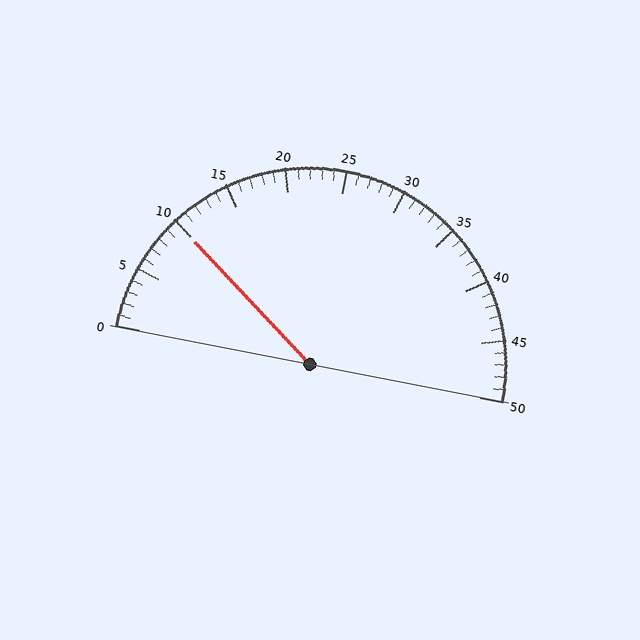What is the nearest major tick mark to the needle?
The nearest major tick mark is 10.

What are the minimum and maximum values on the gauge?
The gauge ranges from 0 to 50.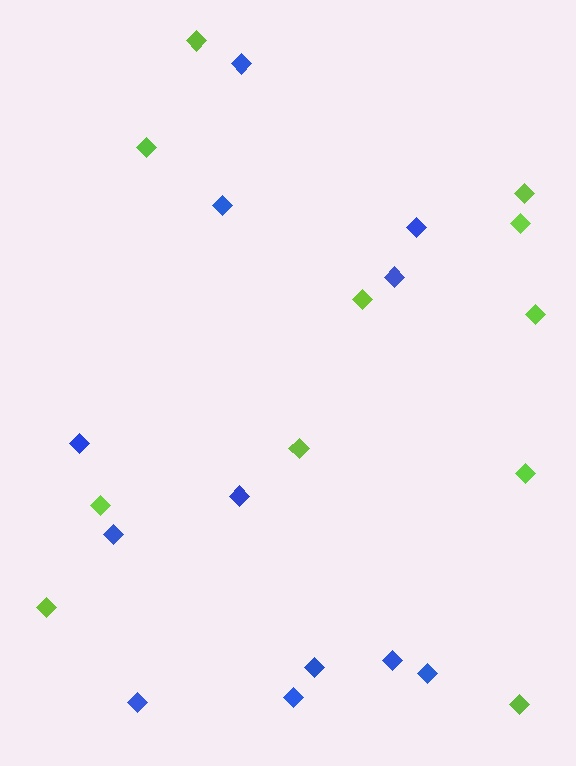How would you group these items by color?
There are 2 groups: one group of blue diamonds (12) and one group of lime diamonds (11).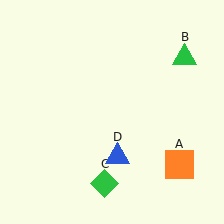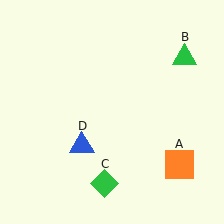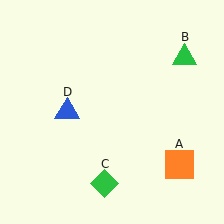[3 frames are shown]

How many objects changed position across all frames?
1 object changed position: blue triangle (object D).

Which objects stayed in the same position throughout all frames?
Orange square (object A) and green triangle (object B) and green diamond (object C) remained stationary.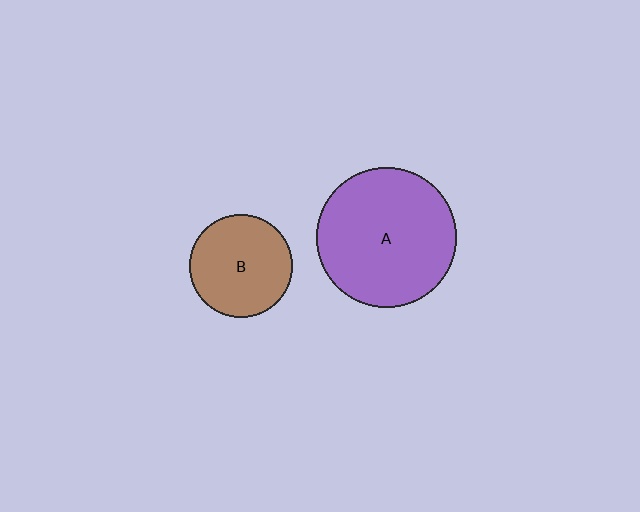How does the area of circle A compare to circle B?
Approximately 1.9 times.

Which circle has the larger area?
Circle A (purple).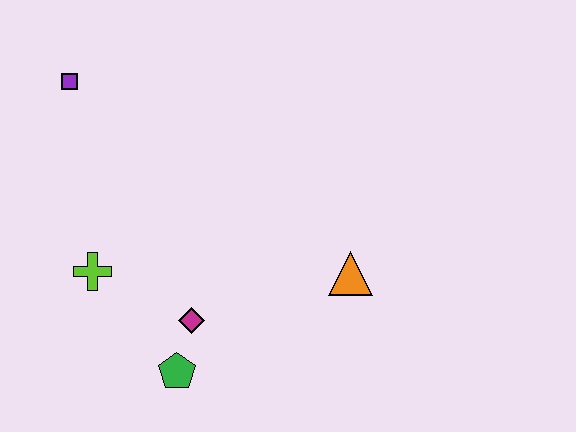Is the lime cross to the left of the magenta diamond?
Yes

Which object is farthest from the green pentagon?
The purple square is farthest from the green pentagon.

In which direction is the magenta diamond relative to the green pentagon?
The magenta diamond is above the green pentagon.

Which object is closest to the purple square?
The lime cross is closest to the purple square.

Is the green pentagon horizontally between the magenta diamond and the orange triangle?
No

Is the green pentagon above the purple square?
No